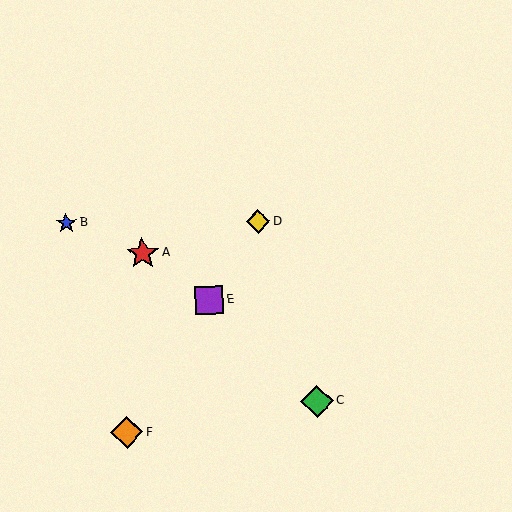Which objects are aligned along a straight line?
Objects D, E, F are aligned along a straight line.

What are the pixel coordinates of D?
Object D is at (258, 221).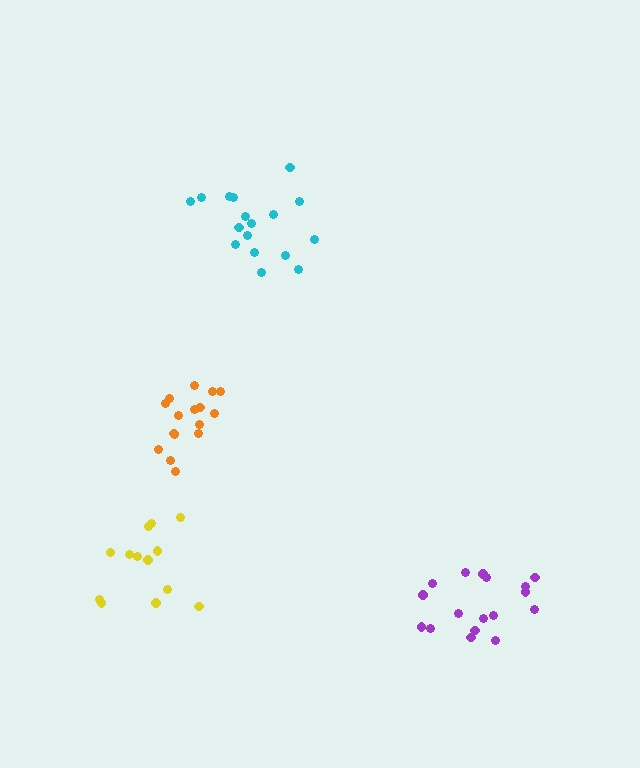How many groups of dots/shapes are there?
There are 4 groups.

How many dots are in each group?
Group 1: 16 dots, Group 2: 17 dots, Group 3: 13 dots, Group 4: 17 dots (63 total).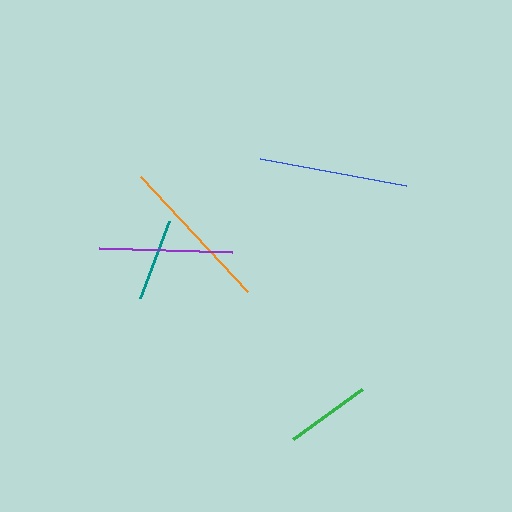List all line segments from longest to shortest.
From longest to shortest: orange, blue, purple, green, teal.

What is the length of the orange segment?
The orange segment is approximately 157 pixels long.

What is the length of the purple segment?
The purple segment is approximately 133 pixels long.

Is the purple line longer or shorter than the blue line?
The blue line is longer than the purple line.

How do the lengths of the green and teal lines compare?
The green and teal lines are approximately the same length.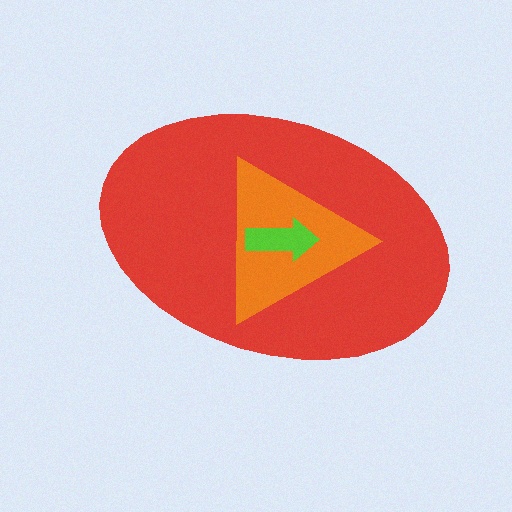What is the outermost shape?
The red ellipse.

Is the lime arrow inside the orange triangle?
Yes.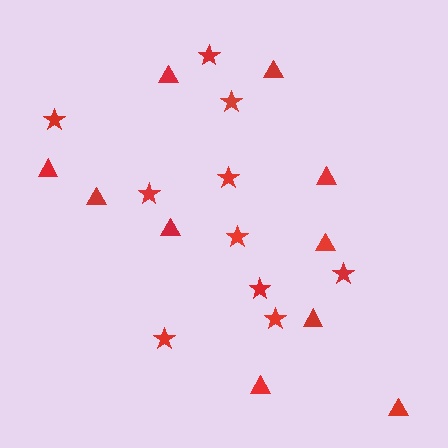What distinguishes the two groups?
There are 2 groups: one group of triangles (10) and one group of stars (10).